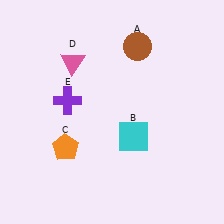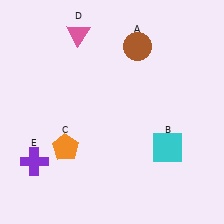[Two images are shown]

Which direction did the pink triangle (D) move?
The pink triangle (D) moved up.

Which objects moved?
The objects that moved are: the cyan square (B), the pink triangle (D), the purple cross (E).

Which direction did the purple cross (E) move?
The purple cross (E) moved down.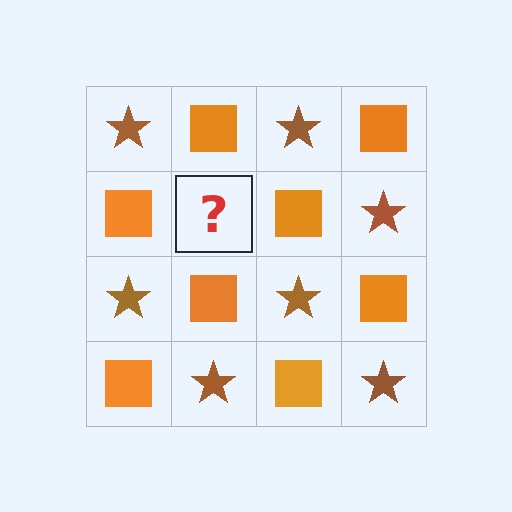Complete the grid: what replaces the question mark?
The question mark should be replaced with a brown star.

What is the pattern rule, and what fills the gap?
The rule is that it alternates brown star and orange square in a checkerboard pattern. The gap should be filled with a brown star.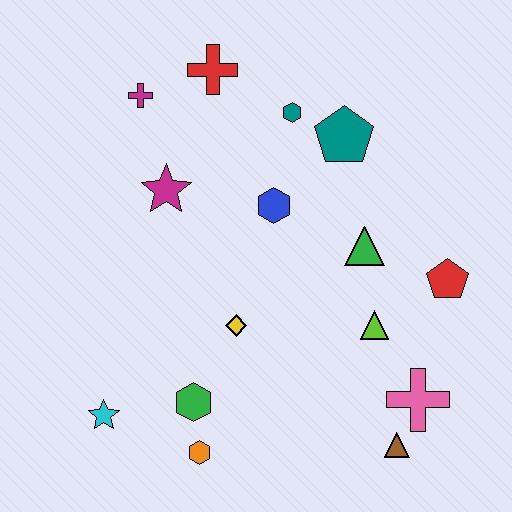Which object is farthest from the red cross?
The brown triangle is farthest from the red cross.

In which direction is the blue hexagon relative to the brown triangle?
The blue hexagon is above the brown triangle.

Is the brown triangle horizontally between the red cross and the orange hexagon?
No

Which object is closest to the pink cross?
The brown triangle is closest to the pink cross.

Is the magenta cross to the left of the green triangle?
Yes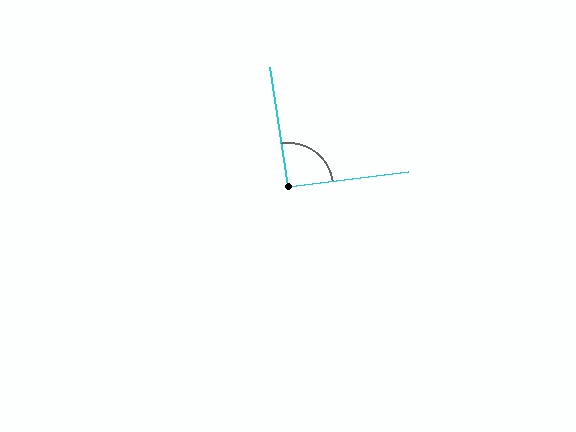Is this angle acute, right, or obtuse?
It is approximately a right angle.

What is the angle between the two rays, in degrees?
Approximately 91 degrees.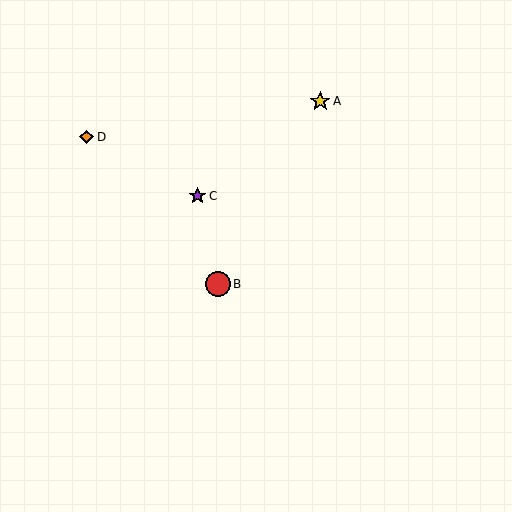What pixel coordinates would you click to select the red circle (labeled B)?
Click at (218, 284) to select the red circle B.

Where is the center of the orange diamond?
The center of the orange diamond is at (87, 137).